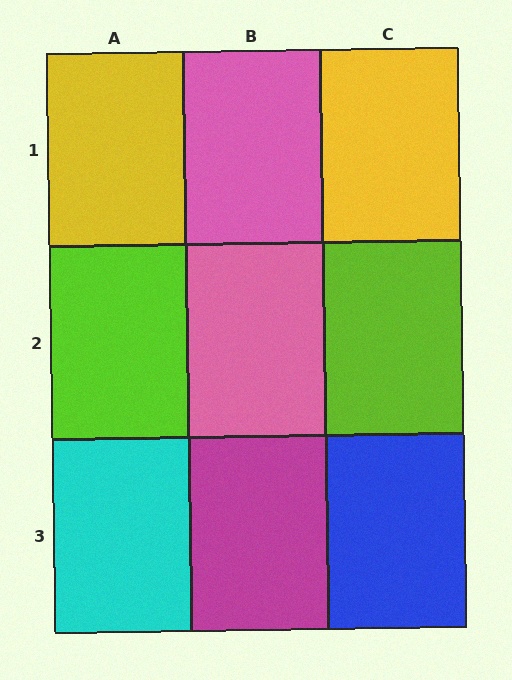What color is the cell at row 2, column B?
Pink.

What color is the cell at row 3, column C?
Blue.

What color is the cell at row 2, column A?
Lime.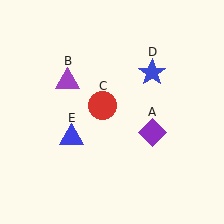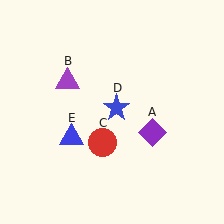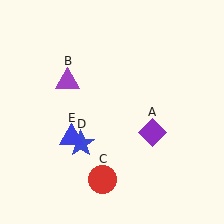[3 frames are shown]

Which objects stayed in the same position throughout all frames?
Purple diamond (object A) and purple triangle (object B) and blue triangle (object E) remained stationary.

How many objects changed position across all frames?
2 objects changed position: red circle (object C), blue star (object D).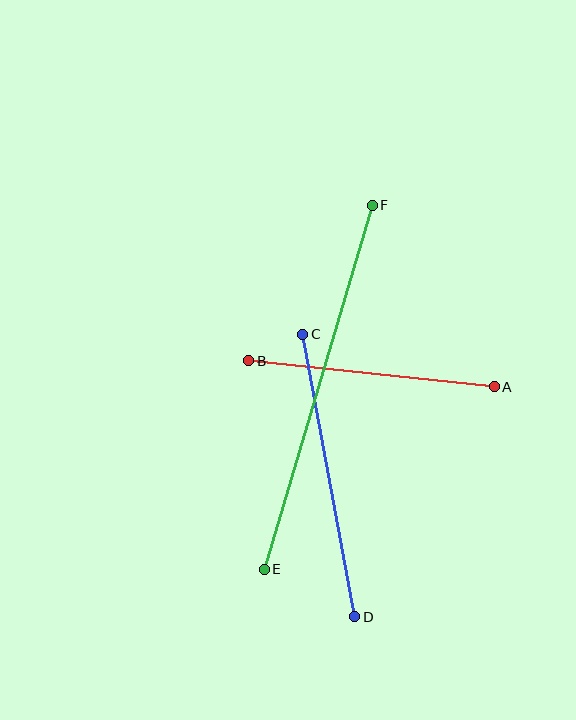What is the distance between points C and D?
The distance is approximately 287 pixels.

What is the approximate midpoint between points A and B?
The midpoint is at approximately (372, 374) pixels.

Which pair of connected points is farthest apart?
Points E and F are farthest apart.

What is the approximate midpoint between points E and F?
The midpoint is at approximately (318, 387) pixels.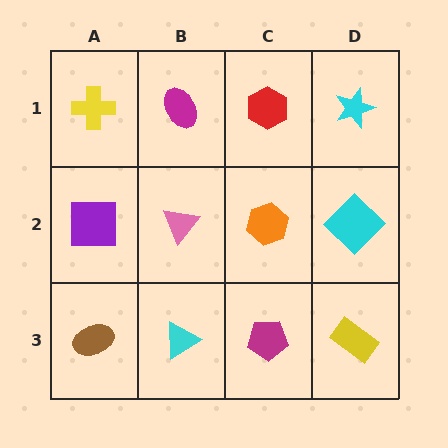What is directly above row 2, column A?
A yellow cross.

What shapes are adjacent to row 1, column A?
A purple square (row 2, column A), a magenta ellipse (row 1, column B).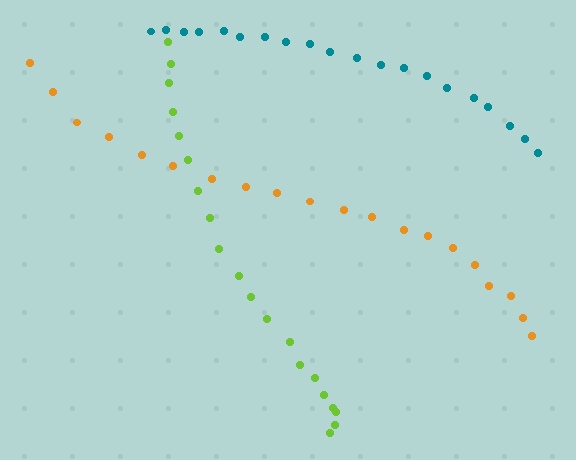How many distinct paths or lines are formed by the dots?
There are 3 distinct paths.